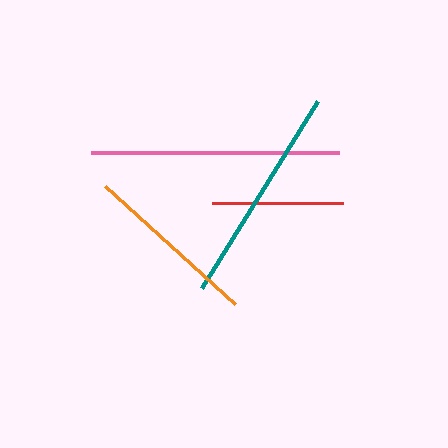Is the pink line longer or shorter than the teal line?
The pink line is longer than the teal line.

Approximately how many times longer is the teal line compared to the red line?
The teal line is approximately 1.7 times the length of the red line.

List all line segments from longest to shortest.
From longest to shortest: pink, teal, orange, red.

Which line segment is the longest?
The pink line is the longest at approximately 247 pixels.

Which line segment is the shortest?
The red line is the shortest at approximately 131 pixels.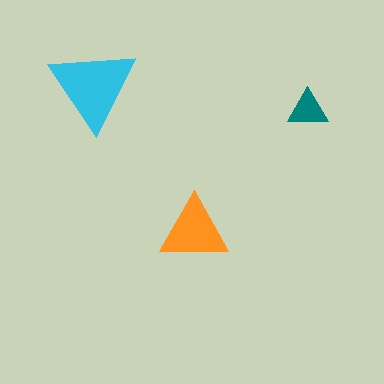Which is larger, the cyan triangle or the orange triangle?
The cyan one.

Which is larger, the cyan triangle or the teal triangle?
The cyan one.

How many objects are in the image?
There are 3 objects in the image.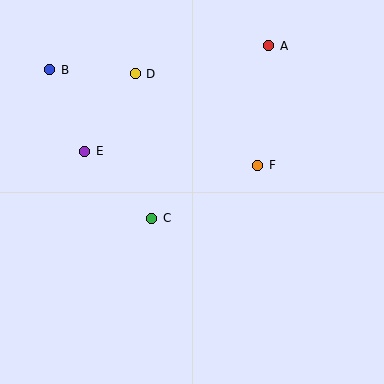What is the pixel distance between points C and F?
The distance between C and F is 119 pixels.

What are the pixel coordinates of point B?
Point B is at (50, 70).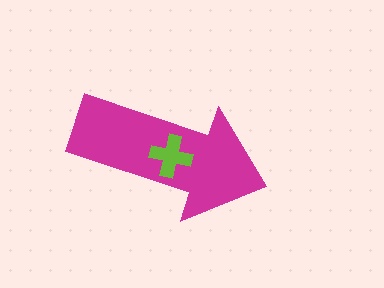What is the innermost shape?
The lime cross.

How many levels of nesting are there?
2.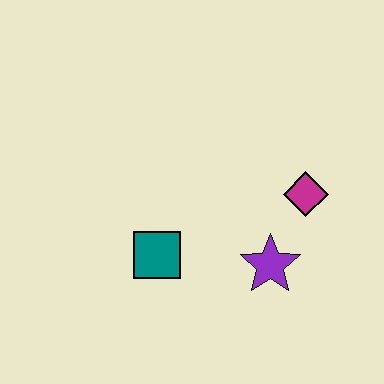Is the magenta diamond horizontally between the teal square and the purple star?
No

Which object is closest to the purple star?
The magenta diamond is closest to the purple star.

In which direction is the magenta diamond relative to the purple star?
The magenta diamond is above the purple star.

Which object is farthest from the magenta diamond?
The teal square is farthest from the magenta diamond.